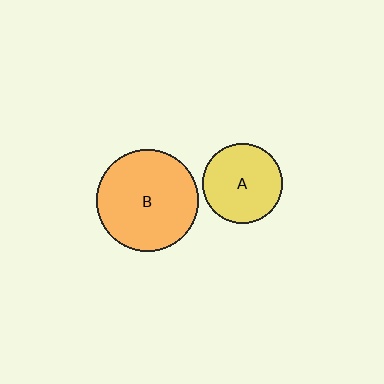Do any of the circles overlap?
No, none of the circles overlap.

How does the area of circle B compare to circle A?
Approximately 1.6 times.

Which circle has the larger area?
Circle B (orange).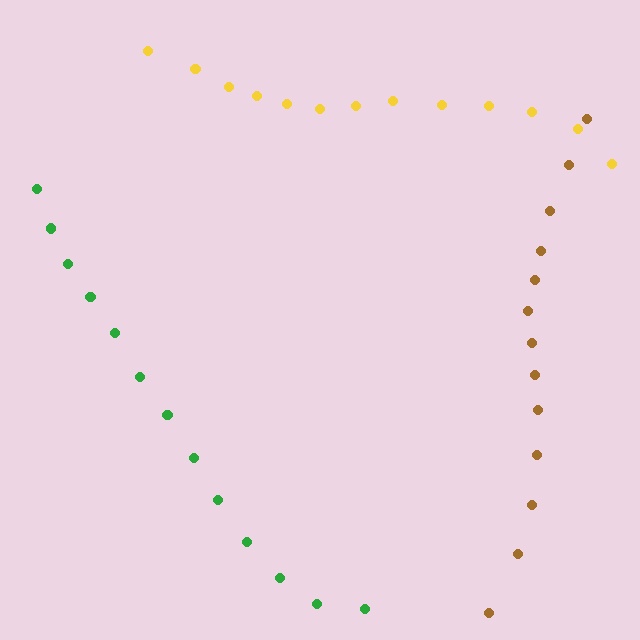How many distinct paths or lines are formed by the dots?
There are 3 distinct paths.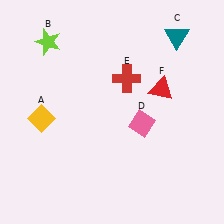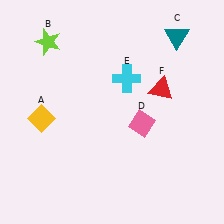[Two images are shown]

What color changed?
The cross (E) changed from red in Image 1 to cyan in Image 2.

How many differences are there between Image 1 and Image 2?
There is 1 difference between the two images.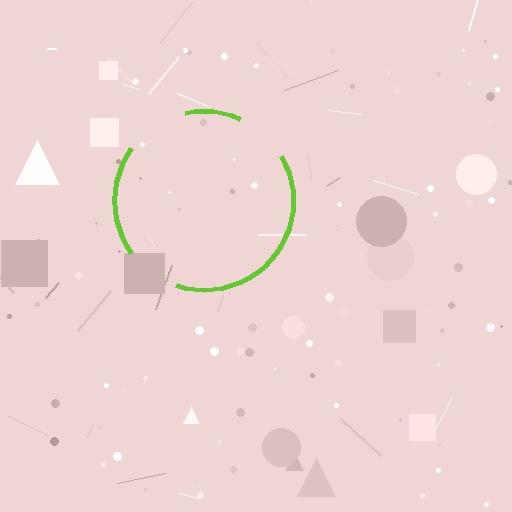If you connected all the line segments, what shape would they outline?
They would outline a circle.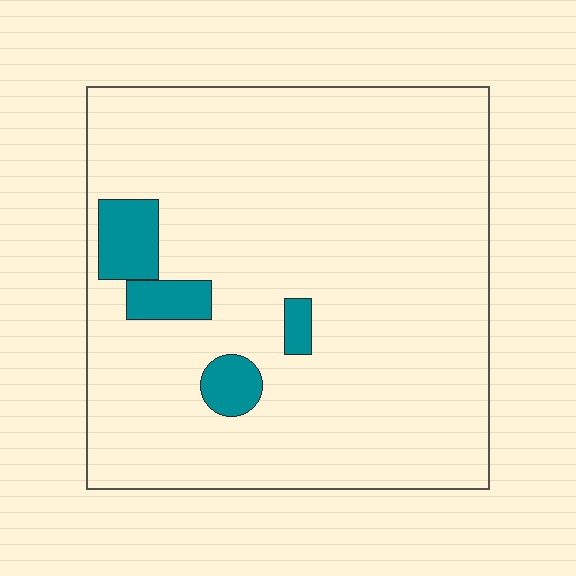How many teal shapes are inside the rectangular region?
4.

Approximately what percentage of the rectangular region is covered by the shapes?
Approximately 10%.